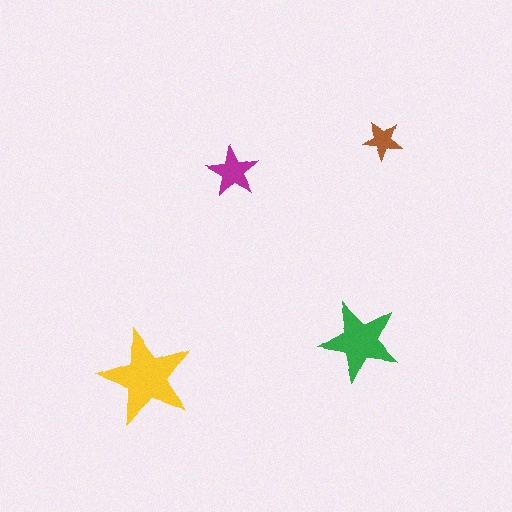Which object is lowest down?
The yellow star is bottommost.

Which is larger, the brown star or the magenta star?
The magenta one.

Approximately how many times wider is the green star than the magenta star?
About 1.5 times wider.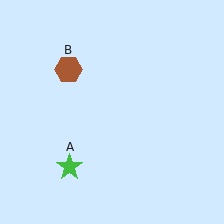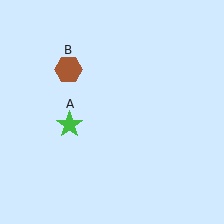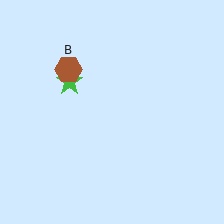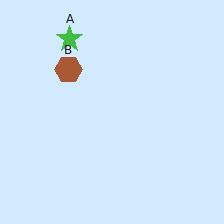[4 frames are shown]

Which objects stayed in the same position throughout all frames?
Brown hexagon (object B) remained stationary.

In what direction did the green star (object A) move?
The green star (object A) moved up.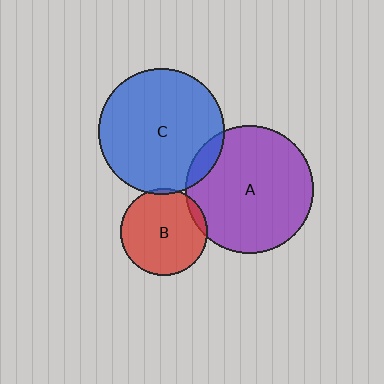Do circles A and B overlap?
Yes.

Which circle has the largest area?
Circle A (purple).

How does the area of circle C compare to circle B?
Approximately 2.1 times.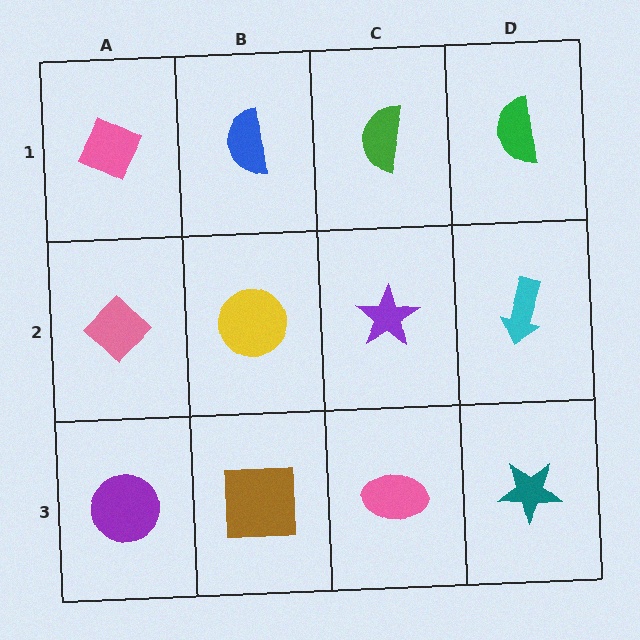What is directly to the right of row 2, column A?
A yellow circle.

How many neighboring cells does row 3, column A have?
2.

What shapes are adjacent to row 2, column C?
A green semicircle (row 1, column C), a pink ellipse (row 3, column C), a yellow circle (row 2, column B), a cyan arrow (row 2, column D).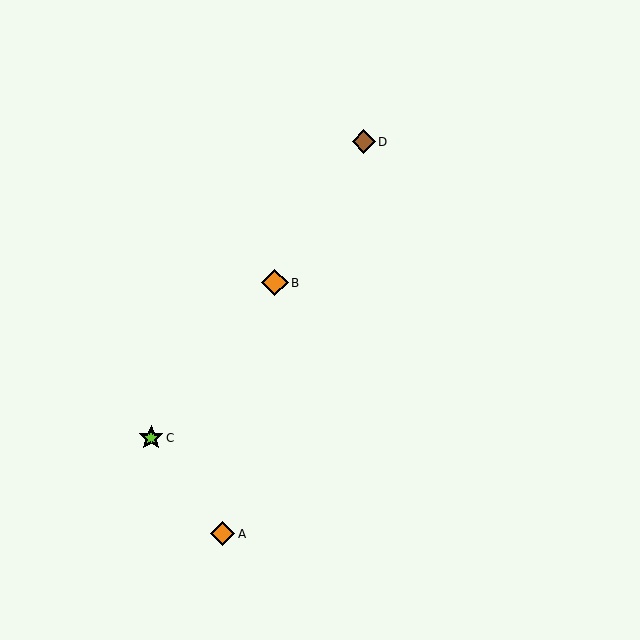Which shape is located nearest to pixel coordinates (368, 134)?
The brown diamond (labeled D) at (364, 142) is nearest to that location.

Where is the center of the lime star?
The center of the lime star is at (151, 438).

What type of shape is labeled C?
Shape C is a lime star.